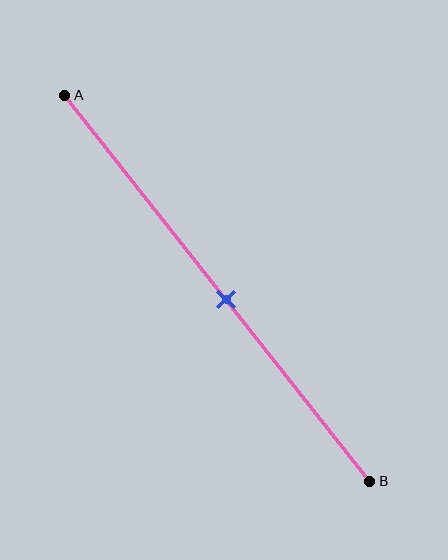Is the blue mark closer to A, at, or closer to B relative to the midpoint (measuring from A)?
The blue mark is approximately at the midpoint of segment AB.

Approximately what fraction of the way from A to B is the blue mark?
The blue mark is approximately 55% of the way from A to B.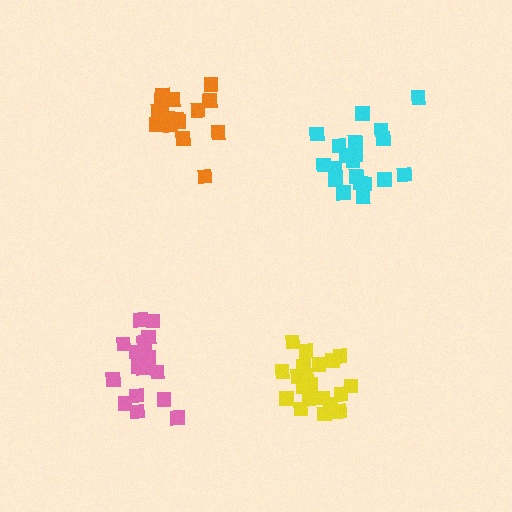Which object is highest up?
The orange cluster is topmost.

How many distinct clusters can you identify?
There are 4 distinct clusters.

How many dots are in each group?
Group 1: 20 dots, Group 2: 20 dots, Group 3: 16 dots, Group 4: 17 dots (73 total).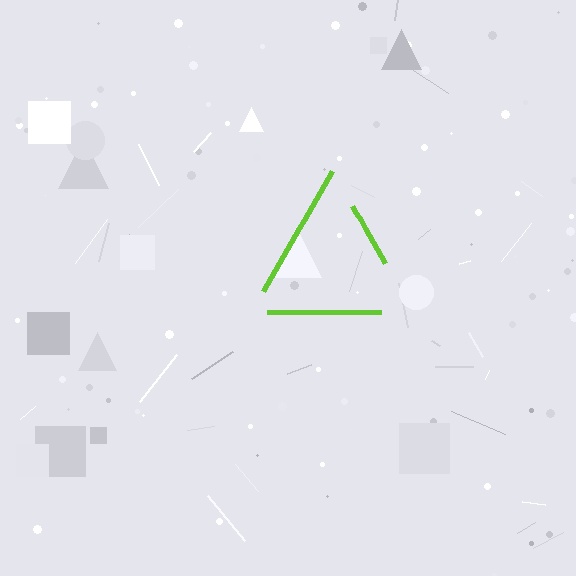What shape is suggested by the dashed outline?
The dashed outline suggests a triangle.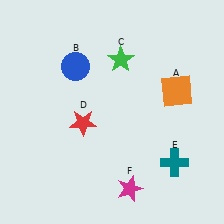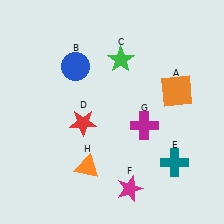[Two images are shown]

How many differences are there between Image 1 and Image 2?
There are 2 differences between the two images.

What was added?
A magenta cross (G), an orange triangle (H) were added in Image 2.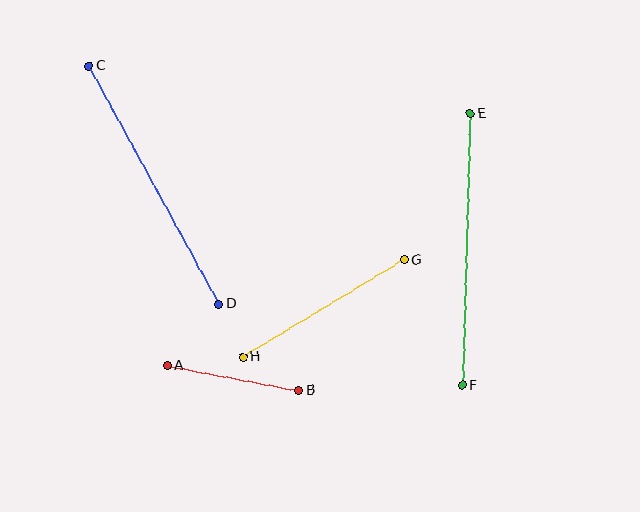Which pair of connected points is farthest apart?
Points C and D are farthest apart.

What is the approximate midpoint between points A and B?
The midpoint is at approximately (233, 378) pixels.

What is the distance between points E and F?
The distance is approximately 271 pixels.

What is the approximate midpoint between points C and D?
The midpoint is at approximately (154, 185) pixels.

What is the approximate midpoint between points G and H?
The midpoint is at approximately (324, 308) pixels.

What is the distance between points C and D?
The distance is approximately 271 pixels.